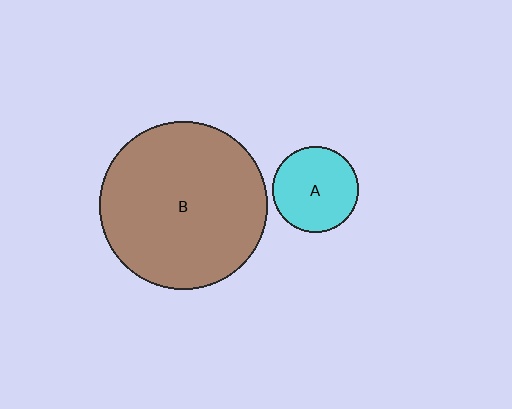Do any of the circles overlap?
No, none of the circles overlap.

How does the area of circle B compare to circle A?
Approximately 3.9 times.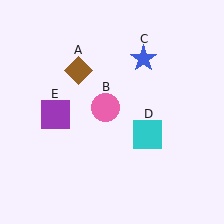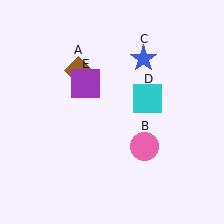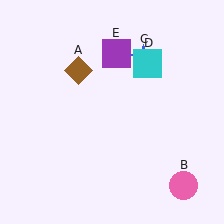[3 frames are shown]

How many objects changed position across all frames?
3 objects changed position: pink circle (object B), cyan square (object D), purple square (object E).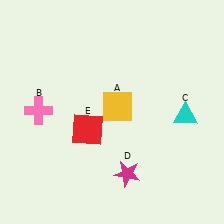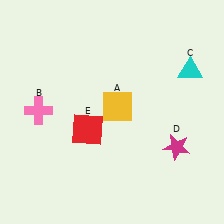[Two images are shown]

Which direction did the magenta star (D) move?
The magenta star (D) moved right.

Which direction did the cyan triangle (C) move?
The cyan triangle (C) moved up.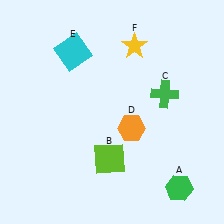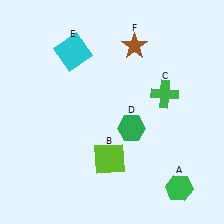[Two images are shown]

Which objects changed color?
D changed from orange to green. F changed from yellow to brown.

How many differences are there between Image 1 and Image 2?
There are 2 differences between the two images.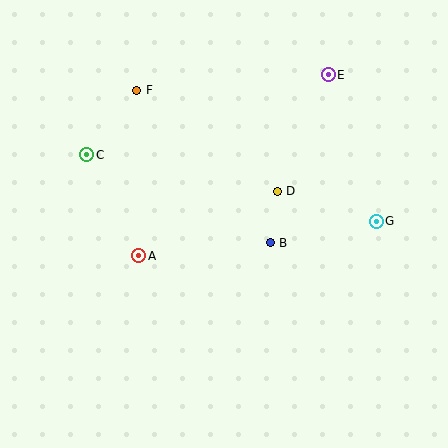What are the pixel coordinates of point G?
Point G is at (376, 221).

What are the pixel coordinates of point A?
Point A is at (139, 256).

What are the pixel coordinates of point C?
Point C is at (87, 155).